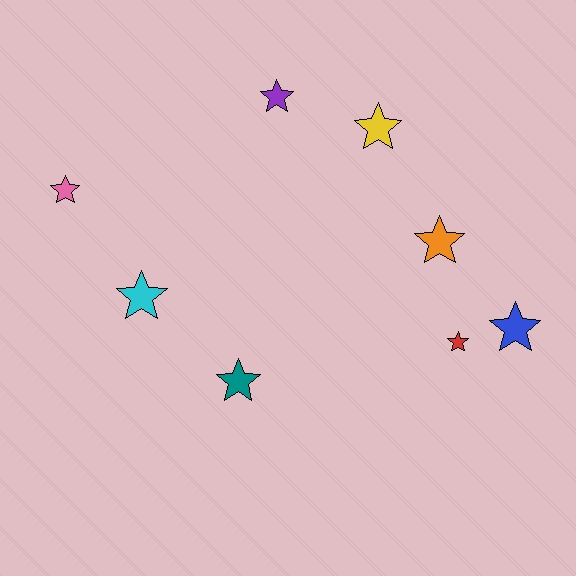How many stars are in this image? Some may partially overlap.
There are 8 stars.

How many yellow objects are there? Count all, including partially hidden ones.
There is 1 yellow object.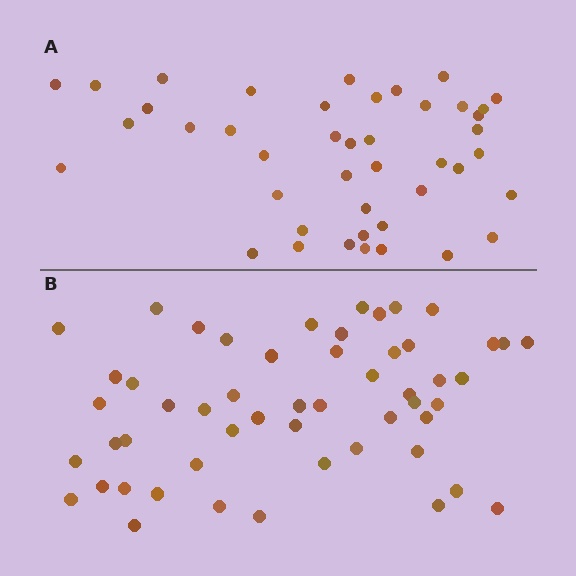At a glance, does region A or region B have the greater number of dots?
Region B (the bottom region) has more dots.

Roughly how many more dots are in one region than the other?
Region B has roughly 10 or so more dots than region A.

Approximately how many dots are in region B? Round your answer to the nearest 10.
About 50 dots. (The exact count is 53, which rounds to 50.)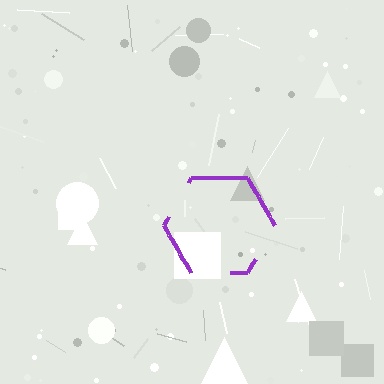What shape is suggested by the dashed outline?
The dashed outline suggests a hexagon.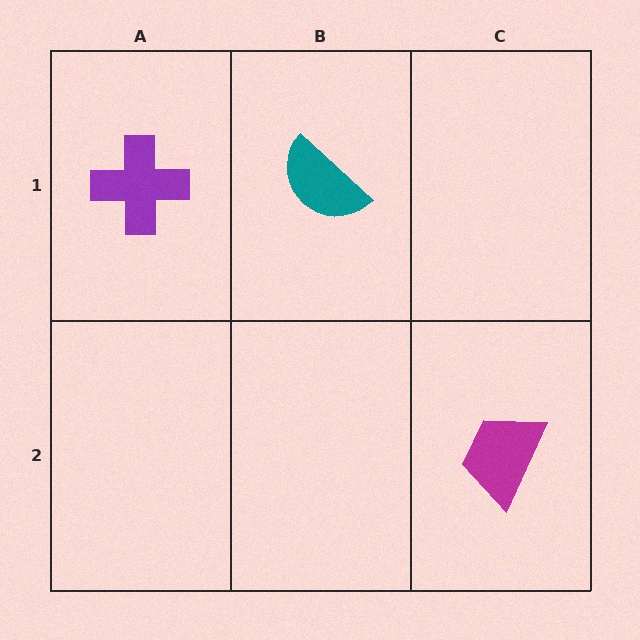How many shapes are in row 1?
2 shapes.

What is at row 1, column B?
A teal semicircle.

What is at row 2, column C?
A magenta trapezoid.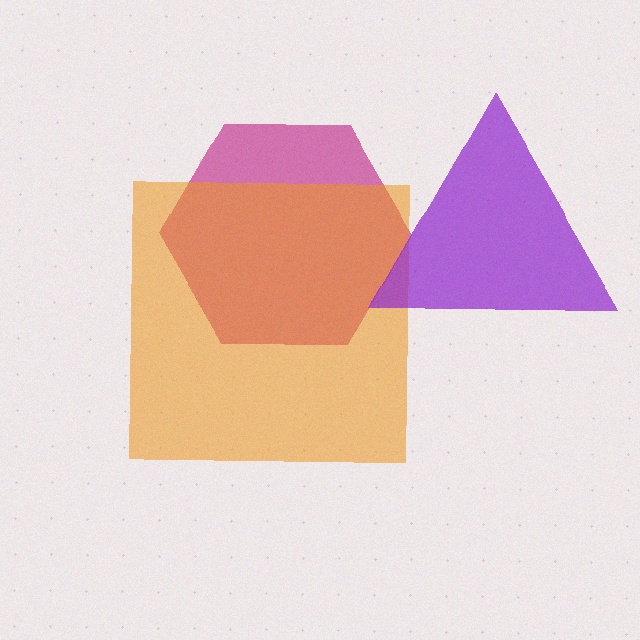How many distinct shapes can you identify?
There are 3 distinct shapes: a magenta hexagon, an orange square, a purple triangle.